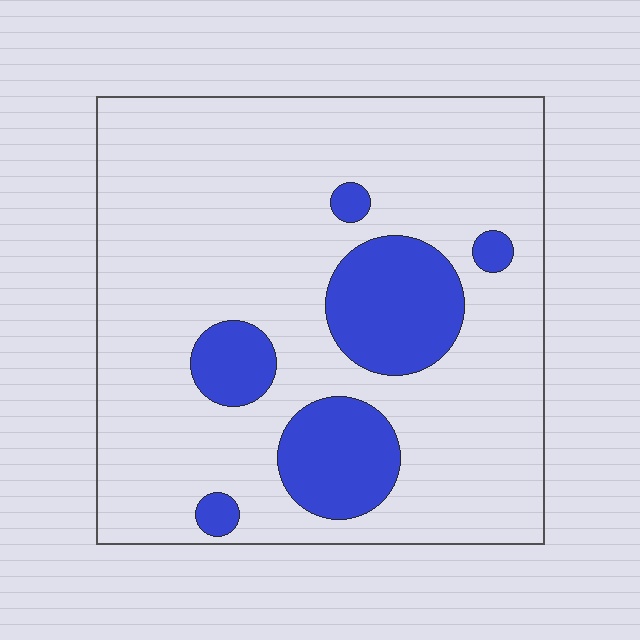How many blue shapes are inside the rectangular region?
6.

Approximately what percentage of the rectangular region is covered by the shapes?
Approximately 20%.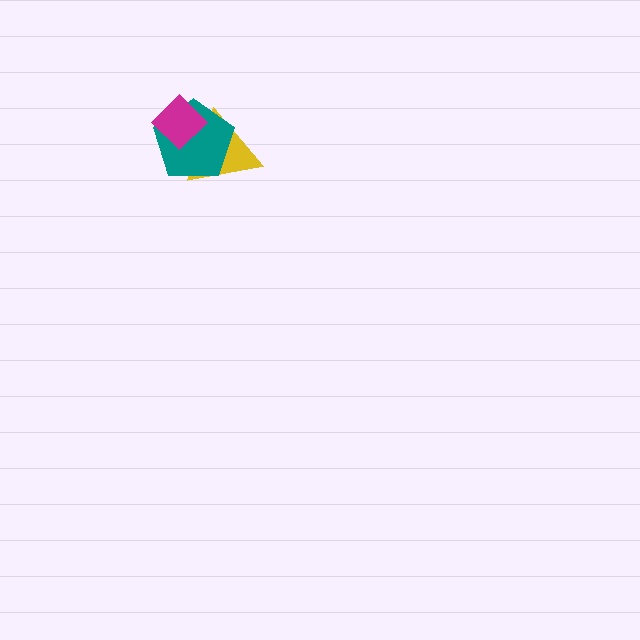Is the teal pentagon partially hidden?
Yes, it is partially covered by another shape.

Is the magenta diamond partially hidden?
No, no other shape covers it.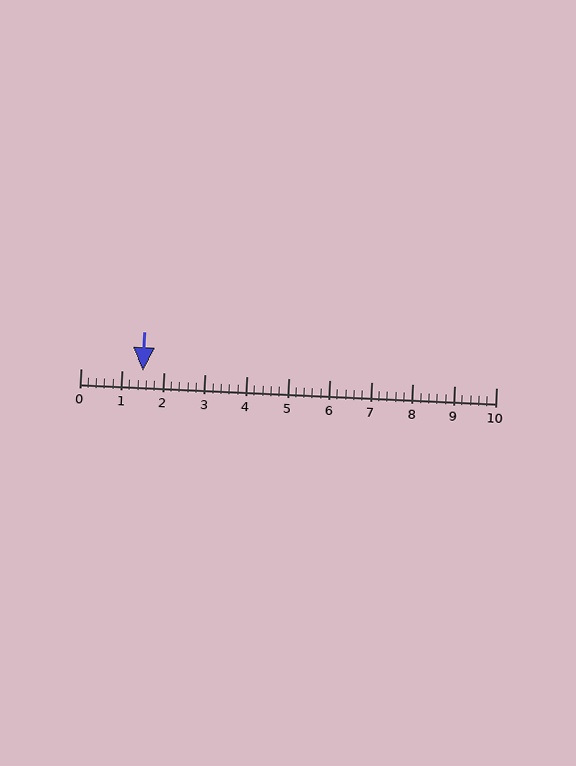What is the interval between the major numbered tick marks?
The major tick marks are spaced 1 units apart.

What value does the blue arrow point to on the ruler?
The blue arrow points to approximately 1.5.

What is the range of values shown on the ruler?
The ruler shows values from 0 to 10.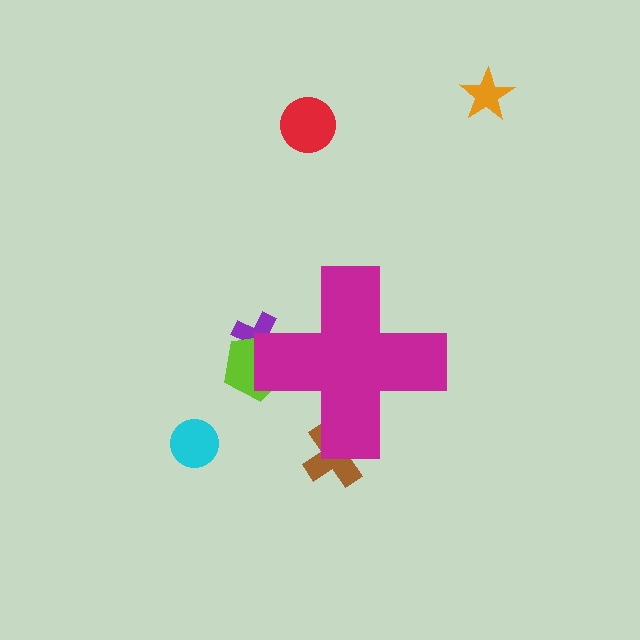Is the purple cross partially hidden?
Yes, the purple cross is partially hidden behind the magenta cross.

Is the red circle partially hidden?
No, the red circle is fully visible.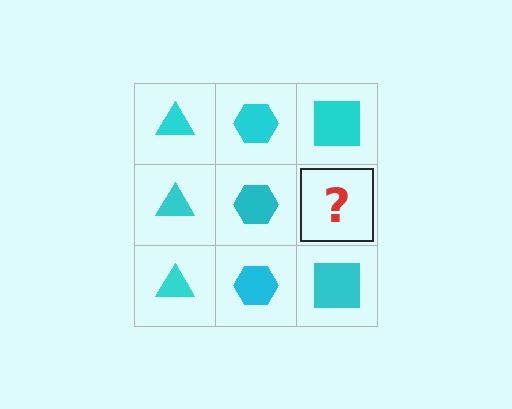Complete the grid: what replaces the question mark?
The question mark should be replaced with a cyan square.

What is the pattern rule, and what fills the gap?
The rule is that each column has a consistent shape. The gap should be filled with a cyan square.